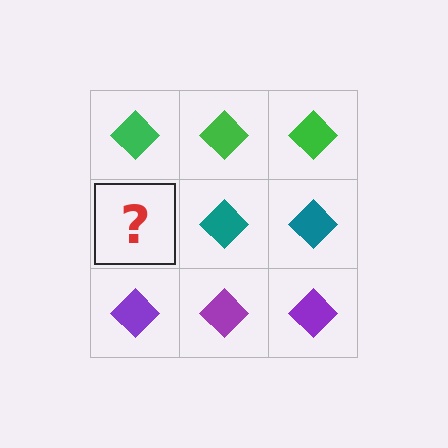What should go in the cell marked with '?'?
The missing cell should contain a teal diamond.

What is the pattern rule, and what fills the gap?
The rule is that each row has a consistent color. The gap should be filled with a teal diamond.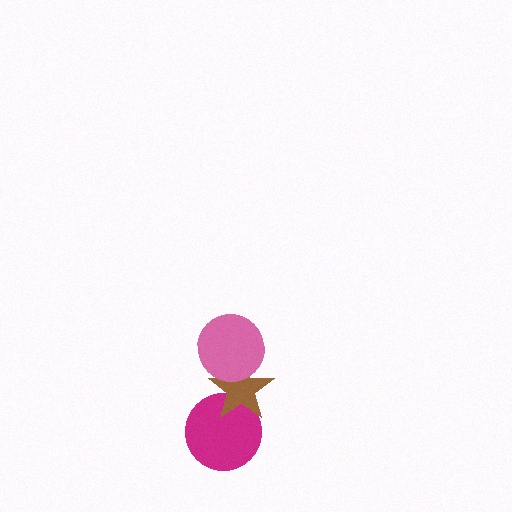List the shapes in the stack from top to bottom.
From top to bottom: the pink circle, the brown star, the magenta circle.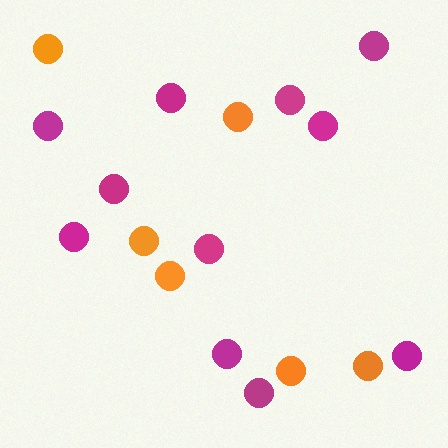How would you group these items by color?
There are 2 groups: one group of magenta circles (11) and one group of orange circles (6).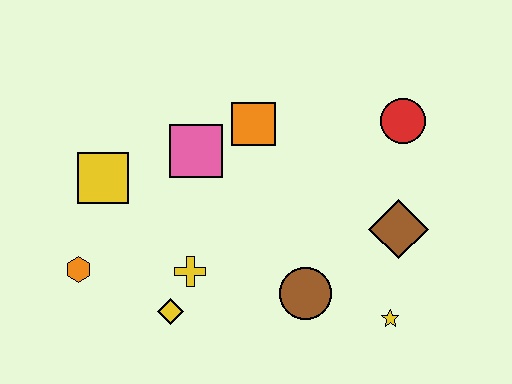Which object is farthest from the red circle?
The orange hexagon is farthest from the red circle.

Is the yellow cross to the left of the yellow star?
Yes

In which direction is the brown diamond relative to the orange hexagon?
The brown diamond is to the right of the orange hexagon.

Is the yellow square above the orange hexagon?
Yes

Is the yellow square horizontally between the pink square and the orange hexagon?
Yes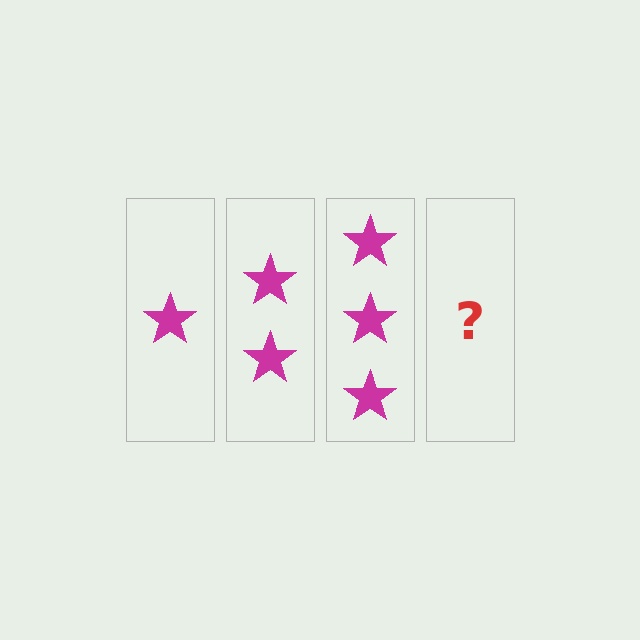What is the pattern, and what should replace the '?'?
The pattern is that each step adds one more star. The '?' should be 4 stars.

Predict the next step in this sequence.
The next step is 4 stars.